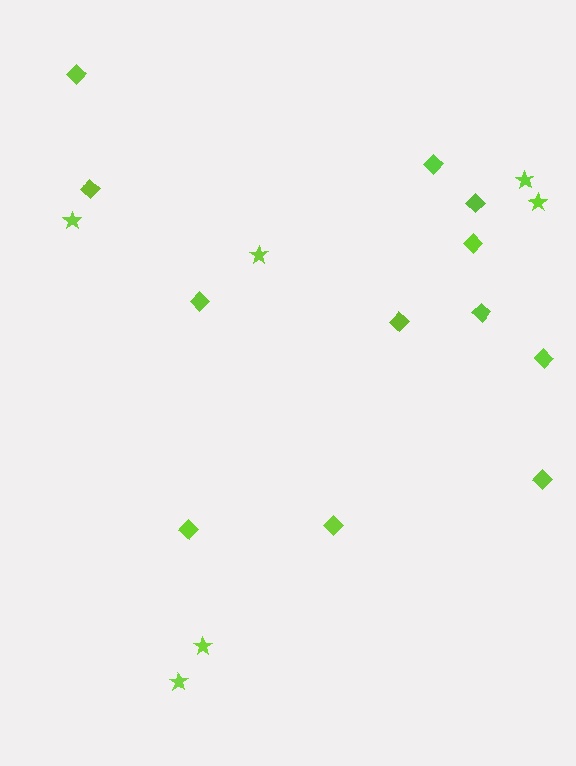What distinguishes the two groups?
There are 2 groups: one group of diamonds (12) and one group of stars (6).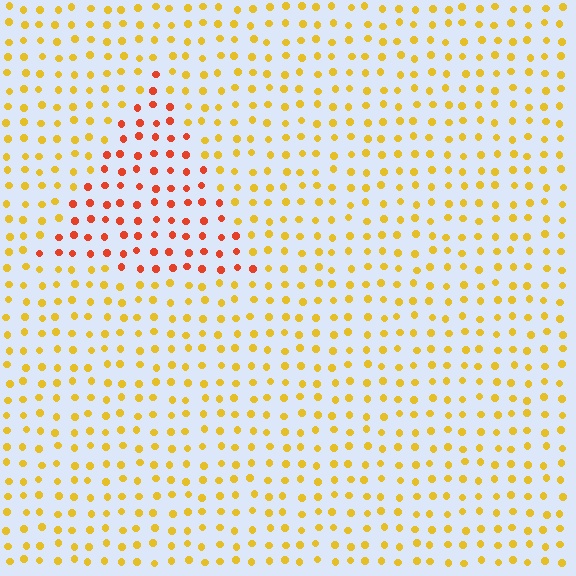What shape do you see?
I see a triangle.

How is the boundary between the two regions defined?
The boundary is defined purely by a slight shift in hue (about 40 degrees). Spacing, size, and orientation are identical on both sides.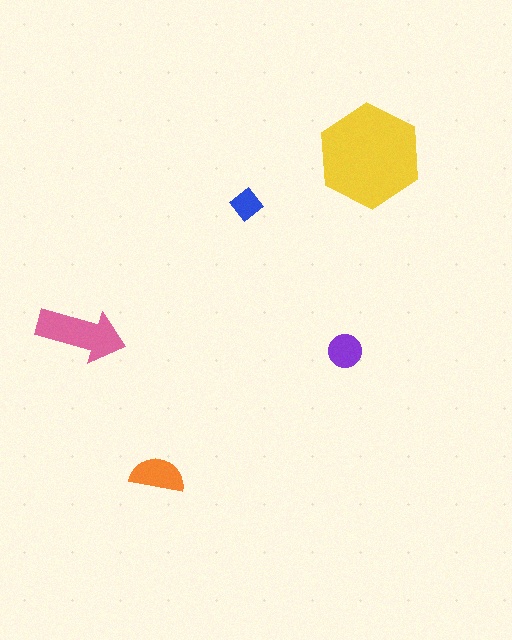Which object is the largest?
The yellow hexagon.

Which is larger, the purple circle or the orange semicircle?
The orange semicircle.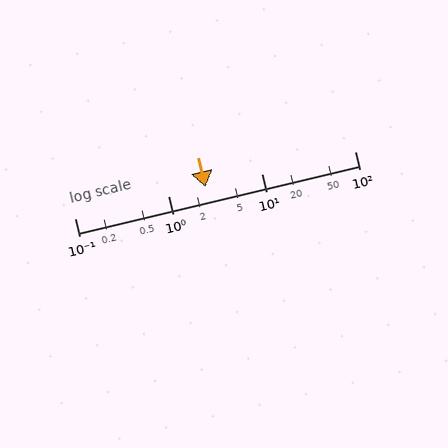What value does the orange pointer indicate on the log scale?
The pointer indicates approximately 2.5.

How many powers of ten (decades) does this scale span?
The scale spans 3 decades, from 0.1 to 100.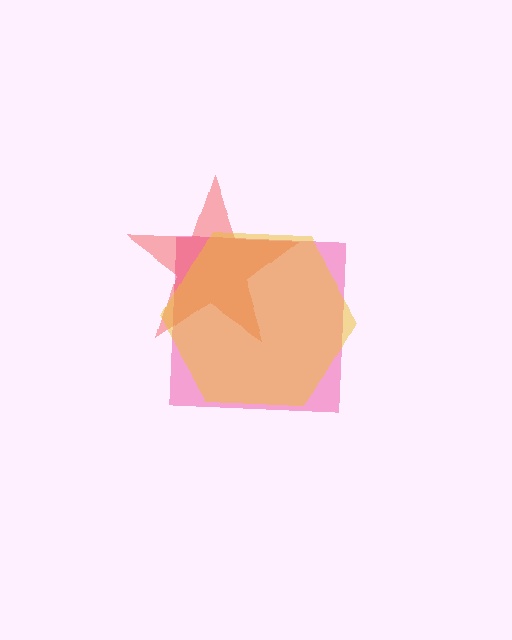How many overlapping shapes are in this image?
There are 3 overlapping shapes in the image.